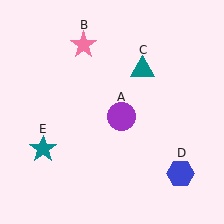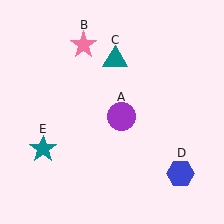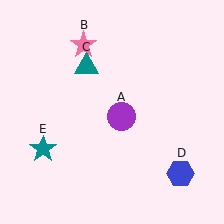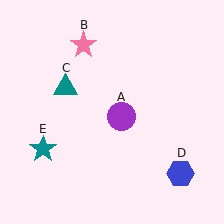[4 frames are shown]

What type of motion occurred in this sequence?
The teal triangle (object C) rotated counterclockwise around the center of the scene.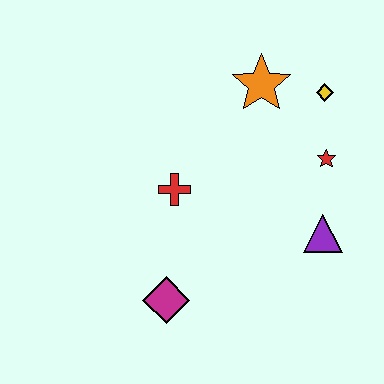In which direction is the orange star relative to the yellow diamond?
The orange star is to the left of the yellow diamond.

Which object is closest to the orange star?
The yellow diamond is closest to the orange star.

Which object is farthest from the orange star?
The magenta diamond is farthest from the orange star.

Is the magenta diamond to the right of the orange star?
No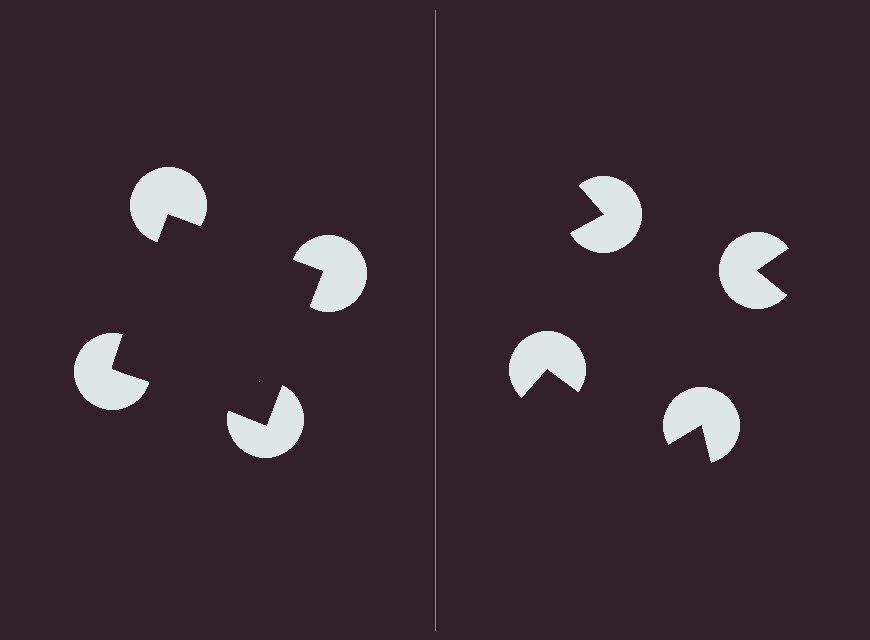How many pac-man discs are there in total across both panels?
8 — 4 on each side.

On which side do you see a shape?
An illusory square appears on the left side. On the right side the wedge cuts are rotated, so no coherent shape forms.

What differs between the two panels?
The pac-man discs are positioned identically on both sides; only the wedge orientations differ. On the left they align to a square; on the right they are misaligned.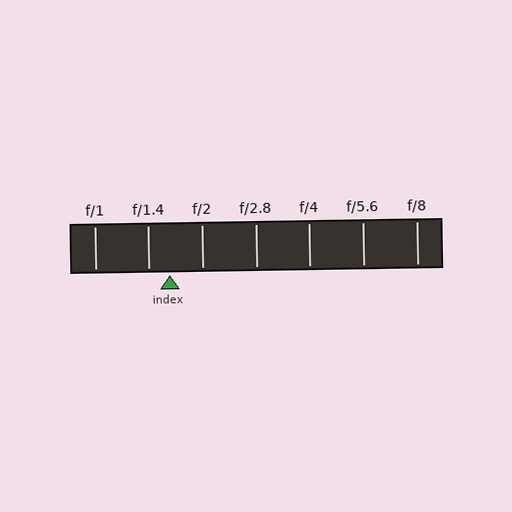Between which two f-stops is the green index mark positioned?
The index mark is between f/1.4 and f/2.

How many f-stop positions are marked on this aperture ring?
There are 7 f-stop positions marked.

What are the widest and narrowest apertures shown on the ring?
The widest aperture shown is f/1 and the narrowest is f/8.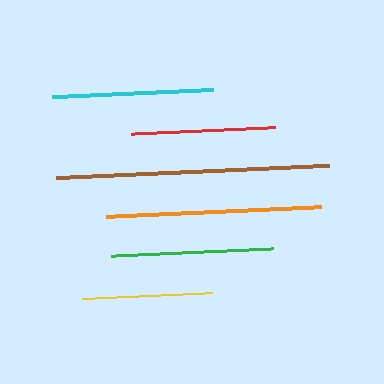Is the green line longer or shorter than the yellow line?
The green line is longer than the yellow line.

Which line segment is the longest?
The brown line is the longest at approximately 273 pixels.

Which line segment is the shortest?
The yellow line is the shortest at approximately 130 pixels.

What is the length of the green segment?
The green segment is approximately 163 pixels long.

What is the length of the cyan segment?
The cyan segment is approximately 162 pixels long.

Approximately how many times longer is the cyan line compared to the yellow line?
The cyan line is approximately 1.2 times the length of the yellow line.